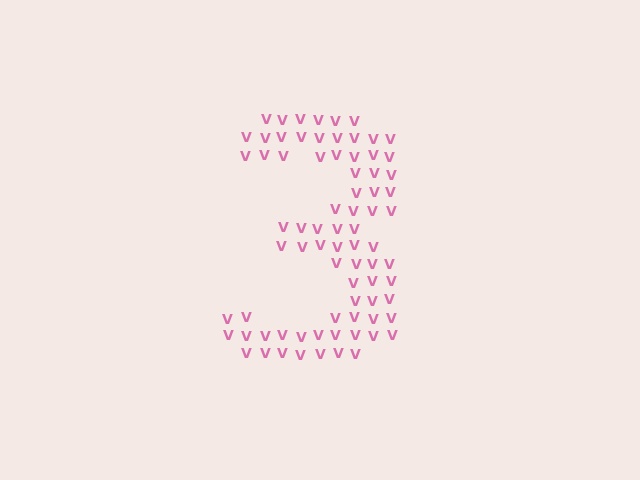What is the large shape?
The large shape is the digit 3.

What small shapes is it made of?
It is made of small letter V's.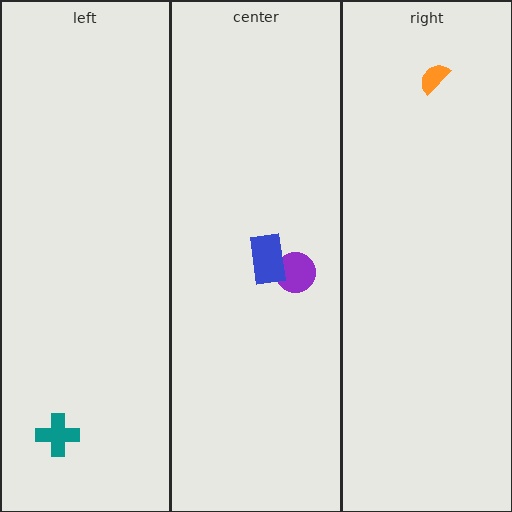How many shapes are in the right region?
1.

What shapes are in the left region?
The teal cross.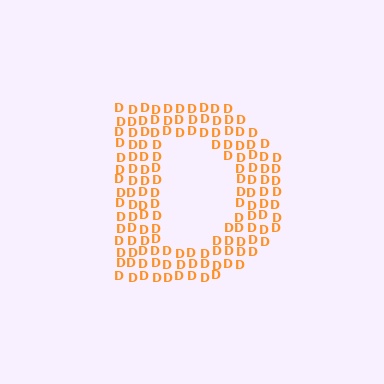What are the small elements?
The small elements are letter D's.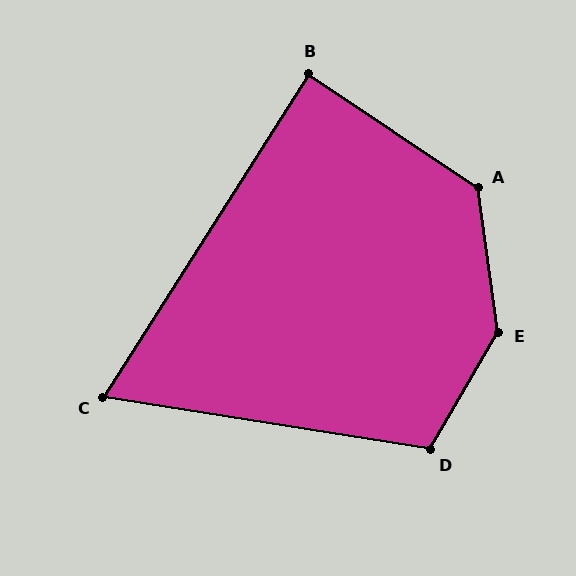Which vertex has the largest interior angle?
E, at approximately 142 degrees.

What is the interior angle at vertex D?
Approximately 111 degrees (obtuse).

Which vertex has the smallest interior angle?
C, at approximately 67 degrees.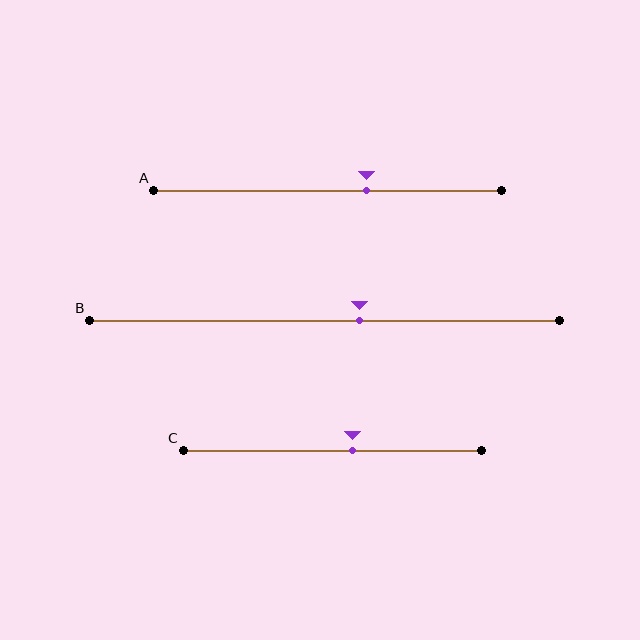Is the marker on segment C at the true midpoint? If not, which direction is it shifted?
No, the marker on segment C is shifted to the right by about 7% of the segment length.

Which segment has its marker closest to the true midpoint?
Segment C has its marker closest to the true midpoint.